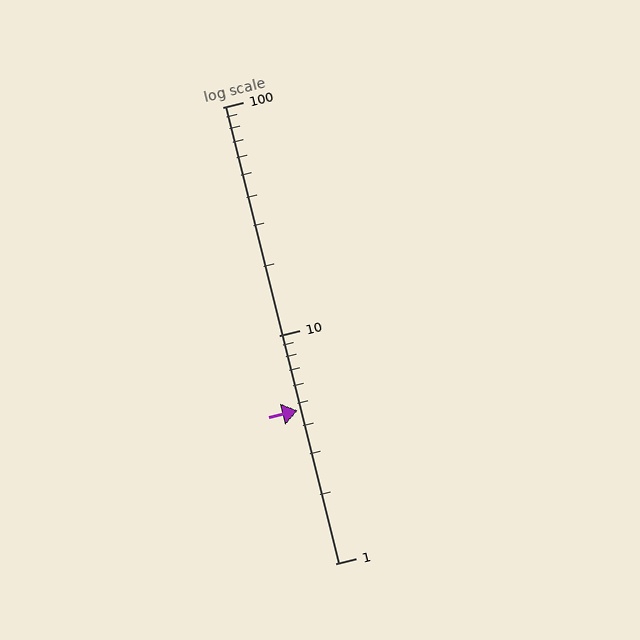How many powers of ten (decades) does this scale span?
The scale spans 2 decades, from 1 to 100.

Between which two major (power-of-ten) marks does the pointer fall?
The pointer is between 1 and 10.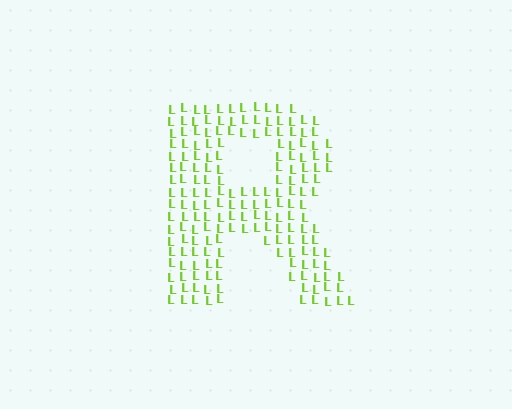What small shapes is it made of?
It is made of small letter L's.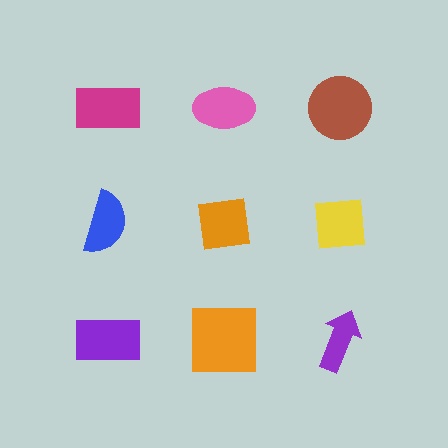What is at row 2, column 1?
A blue semicircle.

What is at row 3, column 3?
A purple arrow.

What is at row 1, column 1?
A magenta rectangle.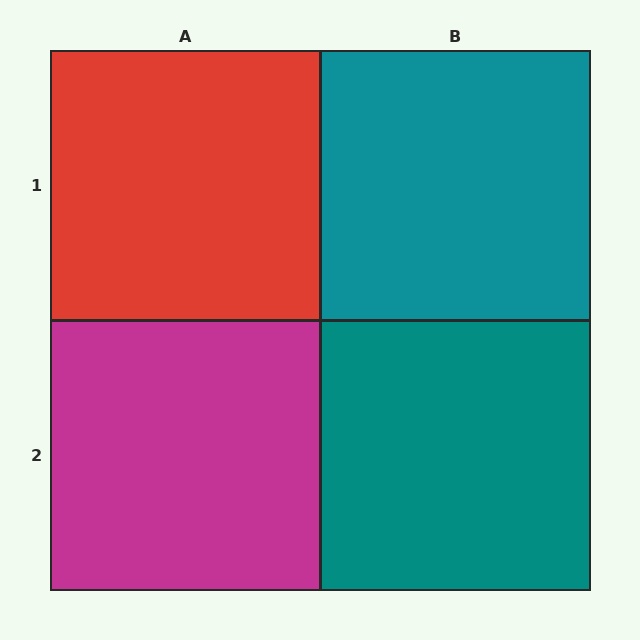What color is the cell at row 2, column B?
Teal.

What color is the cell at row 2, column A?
Magenta.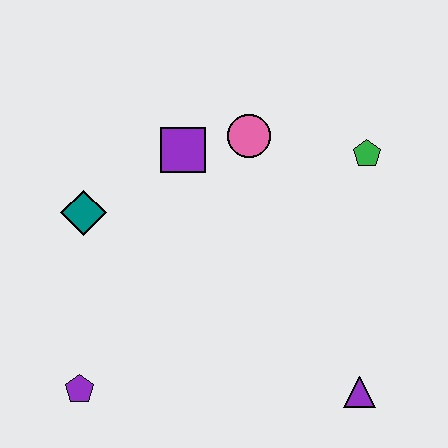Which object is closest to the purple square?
The pink circle is closest to the purple square.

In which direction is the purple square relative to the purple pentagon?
The purple square is above the purple pentagon.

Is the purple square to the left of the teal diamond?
No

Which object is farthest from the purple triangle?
The teal diamond is farthest from the purple triangle.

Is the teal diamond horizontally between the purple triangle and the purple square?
No